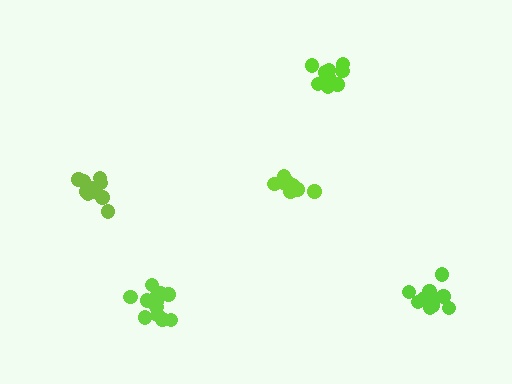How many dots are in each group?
Group 1: 12 dots, Group 2: 11 dots, Group 3: 11 dots, Group 4: 12 dots, Group 5: 11 dots (57 total).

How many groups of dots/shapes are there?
There are 5 groups.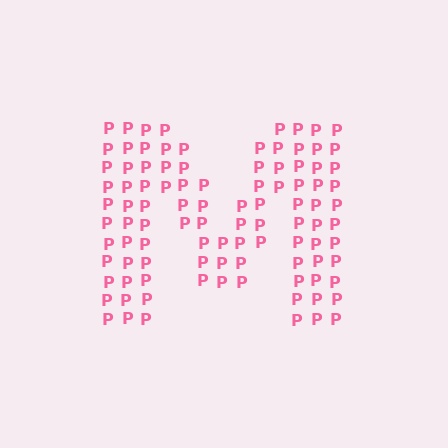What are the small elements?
The small elements are letter P's.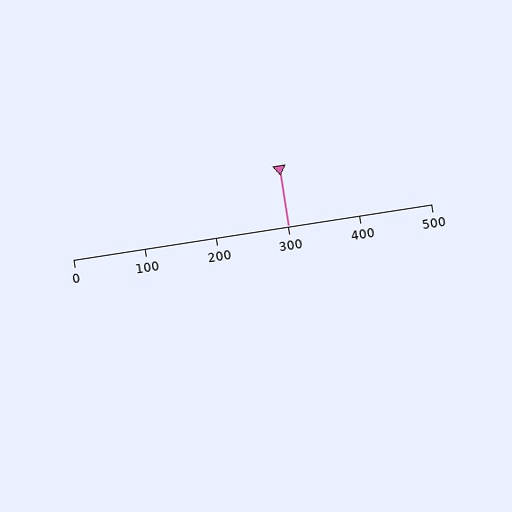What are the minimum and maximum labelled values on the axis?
The axis runs from 0 to 500.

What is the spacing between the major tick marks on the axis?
The major ticks are spaced 100 apart.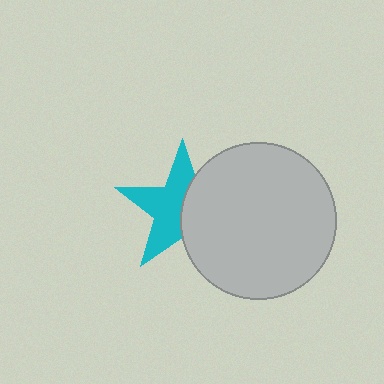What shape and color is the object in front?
The object in front is a light gray circle.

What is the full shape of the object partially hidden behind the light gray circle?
The partially hidden object is a cyan star.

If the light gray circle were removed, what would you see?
You would see the complete cyan star.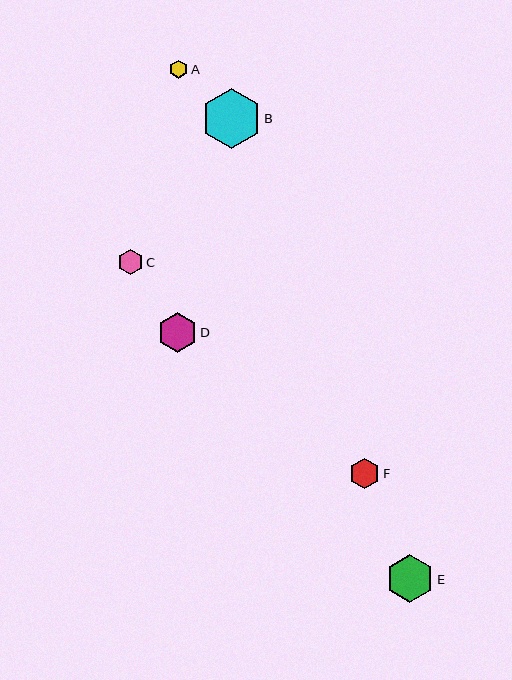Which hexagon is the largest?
Hexagon B is the largest with a size of approximately 60 pixels.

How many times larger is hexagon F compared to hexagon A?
Hexagon F is approximately 1.7 times the size of hexagon A.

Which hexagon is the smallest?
Hexagon A is the smallest with a size of approximately 18 pixels.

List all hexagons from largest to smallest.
From largest to smallest: B, E, D, F, C, A.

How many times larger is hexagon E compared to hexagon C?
Hexagon E is approximately 1.9 times the size of hexagon C.